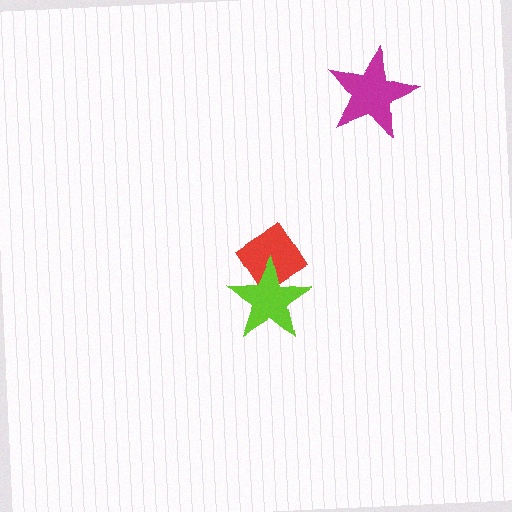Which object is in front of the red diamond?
The lime star is in front of the red diamond.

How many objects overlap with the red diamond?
1 object overlaps with the red diamond.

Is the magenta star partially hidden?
No, no other shape covers it.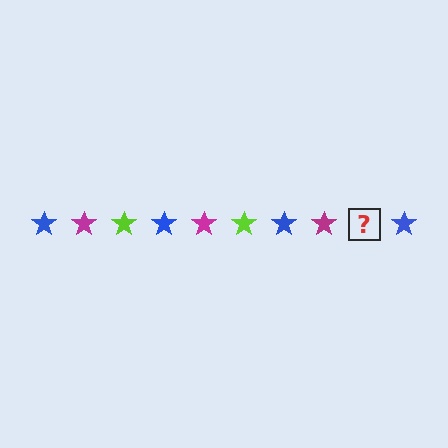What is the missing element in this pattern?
The missing element is a lime star.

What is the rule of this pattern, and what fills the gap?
The rule is that the pattern cycles through blue, magenta, lime stars. The gap should be filled with a lime star.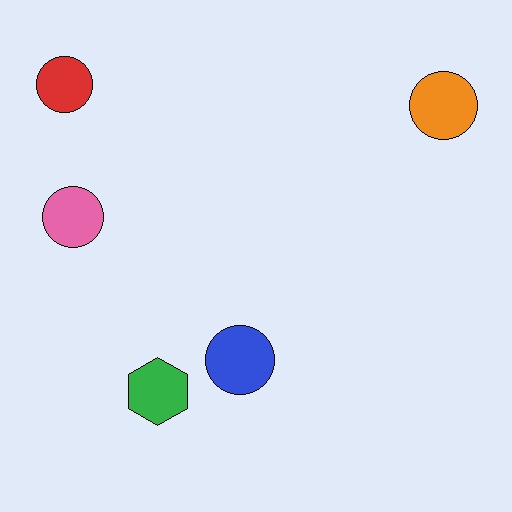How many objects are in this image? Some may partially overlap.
There are 5 objects.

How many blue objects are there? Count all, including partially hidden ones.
There is 1 blue object.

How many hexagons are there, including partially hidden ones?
There is 1 hexagon.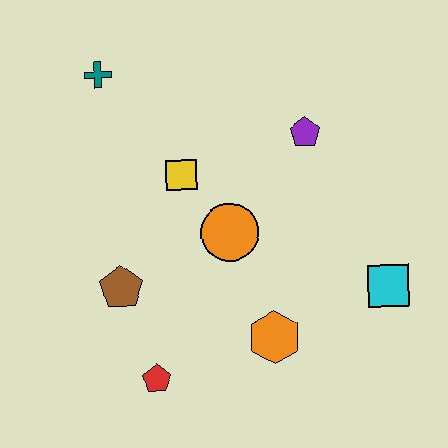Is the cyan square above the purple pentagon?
No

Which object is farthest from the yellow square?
The cyan square is farthest from the yellow square.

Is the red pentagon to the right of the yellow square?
No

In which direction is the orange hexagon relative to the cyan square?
The orange hexagon is to the left of the cyan square.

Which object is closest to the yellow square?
The orange circle is closest to the yellow square.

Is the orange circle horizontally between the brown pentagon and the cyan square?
Yes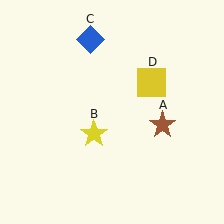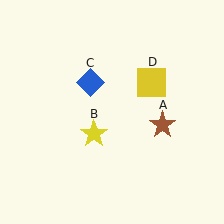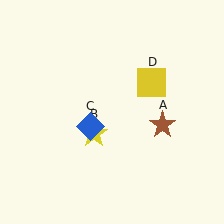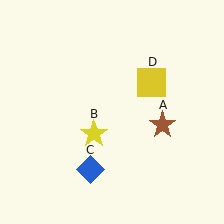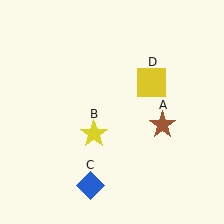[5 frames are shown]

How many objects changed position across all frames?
1 object changed position: blue diamond (object C).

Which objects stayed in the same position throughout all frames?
Brown star (object A) and yellow star (object B) and yellow square (object D) remained stationary.